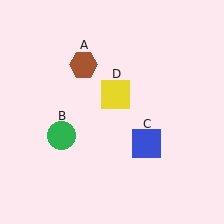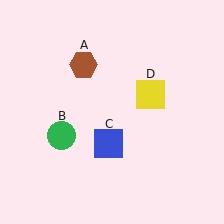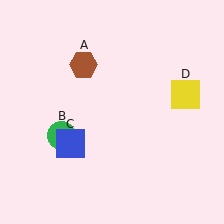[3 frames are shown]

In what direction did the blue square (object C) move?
The blue square (object C) moved left.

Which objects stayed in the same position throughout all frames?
Brown hexagon (object A) and green circle (object B) remained stationary.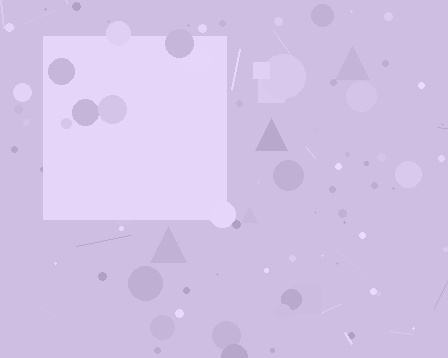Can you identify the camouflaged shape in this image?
The camouflaged shape is a square.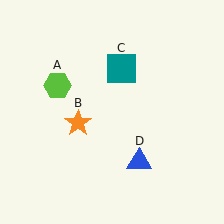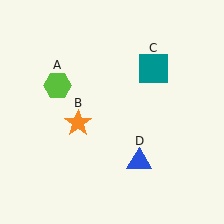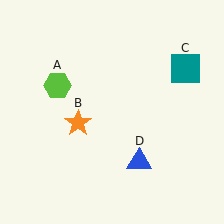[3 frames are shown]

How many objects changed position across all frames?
1 object changed position: teal square (object C).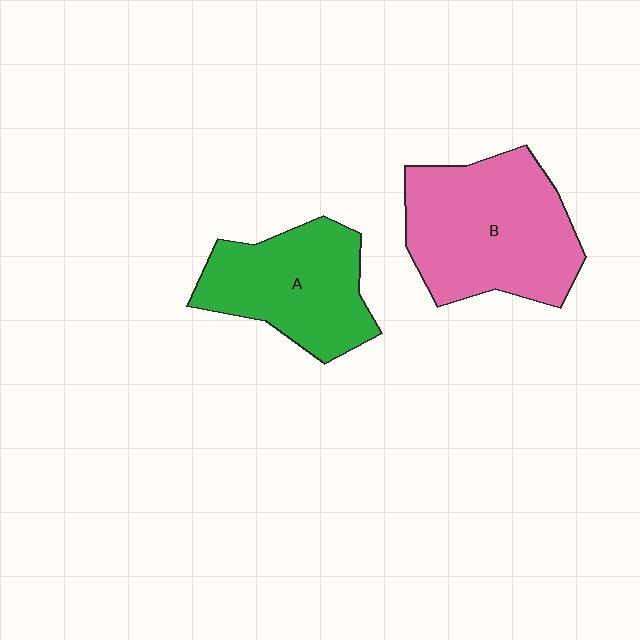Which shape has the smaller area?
Shape A (green).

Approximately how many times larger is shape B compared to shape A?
Approximately 1.3 times.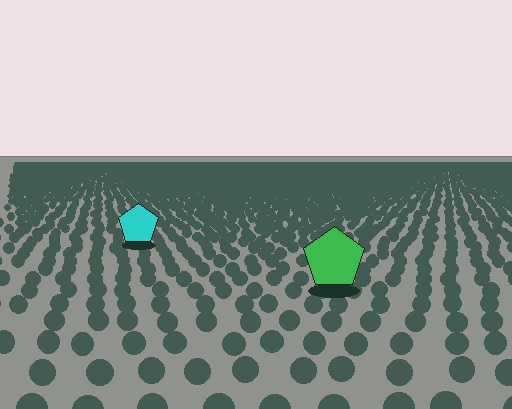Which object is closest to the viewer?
The green pentagon is closest. The texture marks near it are larger and more spread out.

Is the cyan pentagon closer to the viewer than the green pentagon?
No. The green pentagon is closer — you can tell from the texture gradient: the ground texture is coarser near it.